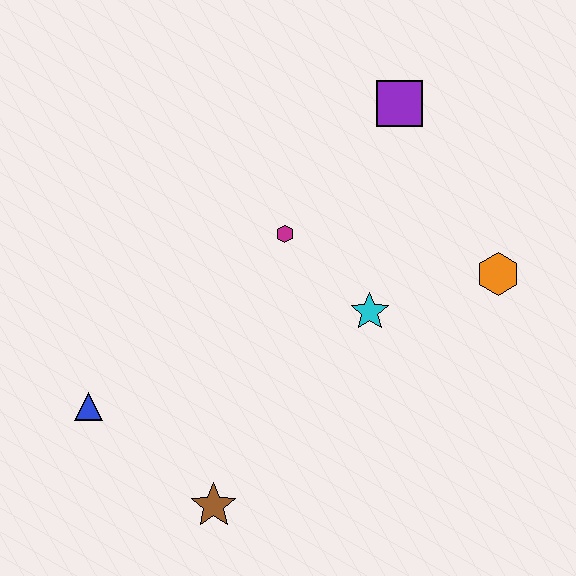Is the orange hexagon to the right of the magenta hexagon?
Yes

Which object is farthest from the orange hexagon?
The blue triangle is farthest from the orange hexagon.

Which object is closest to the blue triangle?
The brown star is closest to the blue triangle.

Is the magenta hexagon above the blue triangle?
Yes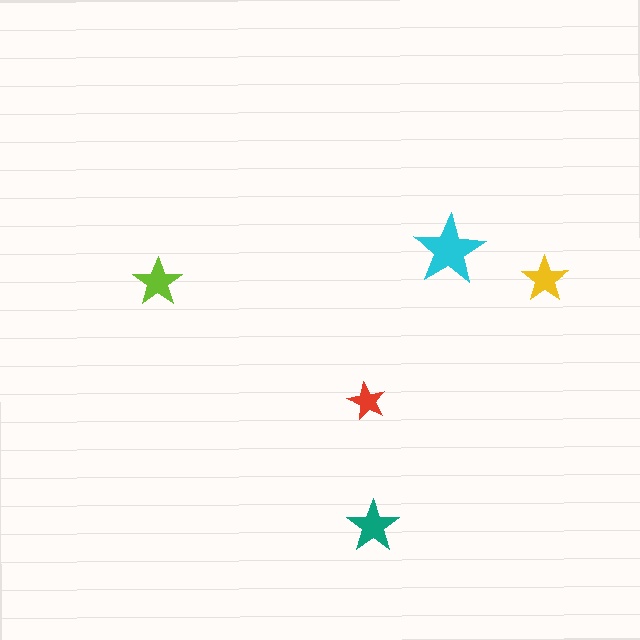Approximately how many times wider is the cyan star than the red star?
About 2 times wider.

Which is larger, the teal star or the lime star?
The teal one.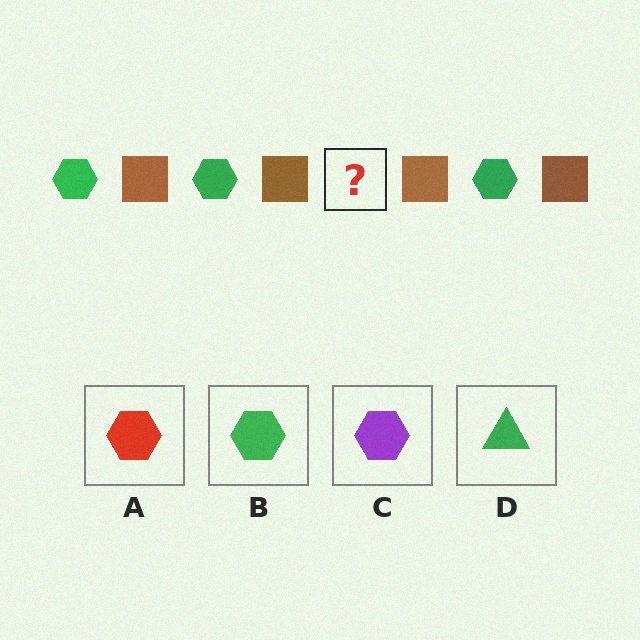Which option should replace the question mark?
Option B.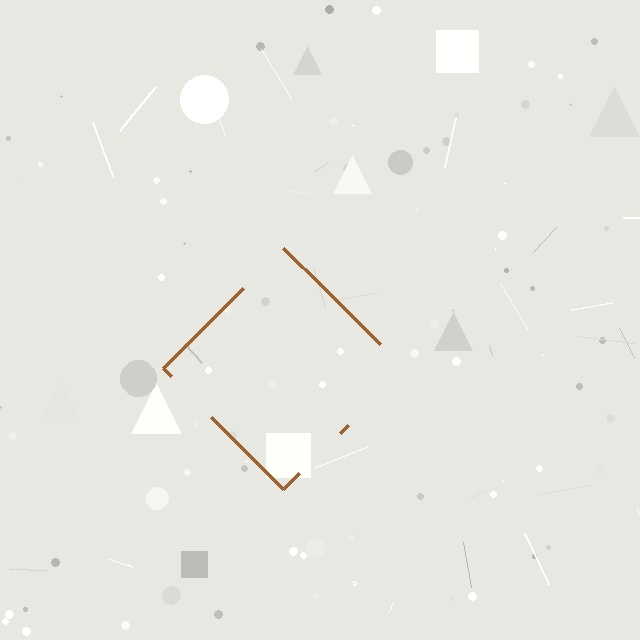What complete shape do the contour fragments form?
The contour fragments form a diamond.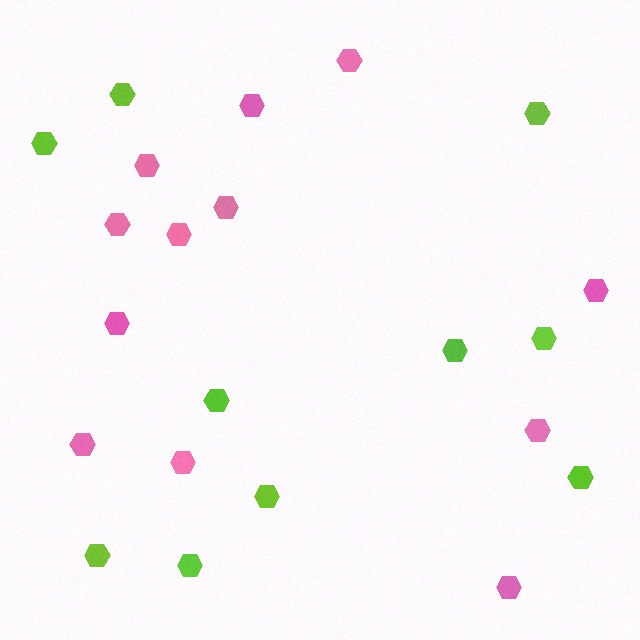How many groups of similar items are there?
There are 2 groups: one group of pink hexagons (12) and one group of lime hexagons (10).